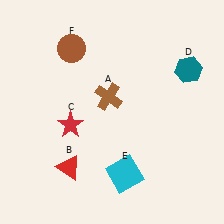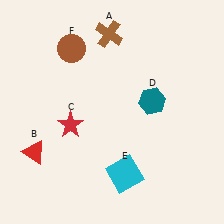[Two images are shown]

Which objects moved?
The objects that moved are: the brown cross (A), the red triangle (B), the teal hexagon (D).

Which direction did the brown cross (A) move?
The brown cross (A) moved up.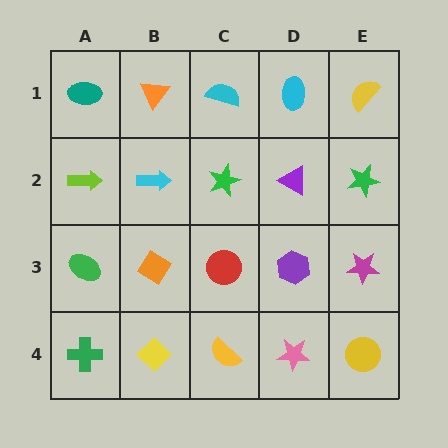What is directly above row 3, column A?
A lime arrow.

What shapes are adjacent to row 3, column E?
A green star (row 2, column E), a yellow circle (row 4, column E), a purple hexagon (row 3, column D).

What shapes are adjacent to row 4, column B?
An orange diamond (row 3, column B), a green cross (row 4, column A), a yellow semicircle (row 4, column C).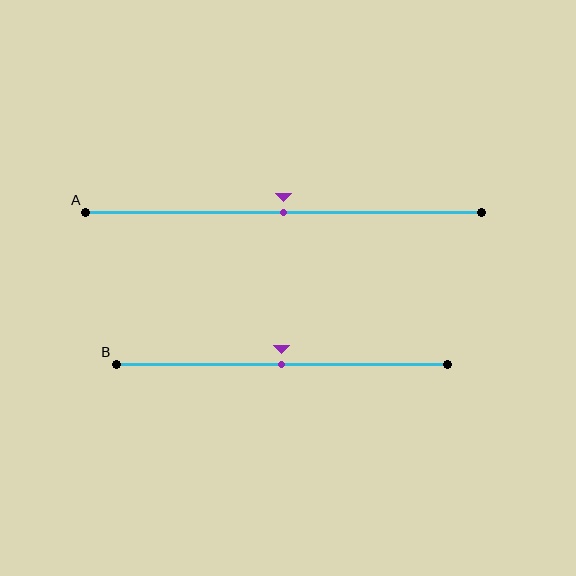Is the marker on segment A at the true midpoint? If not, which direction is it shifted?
Yes, the marker on segment A is at the true midpoint.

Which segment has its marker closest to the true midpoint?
Segment A has its marker closest to the true midpoint.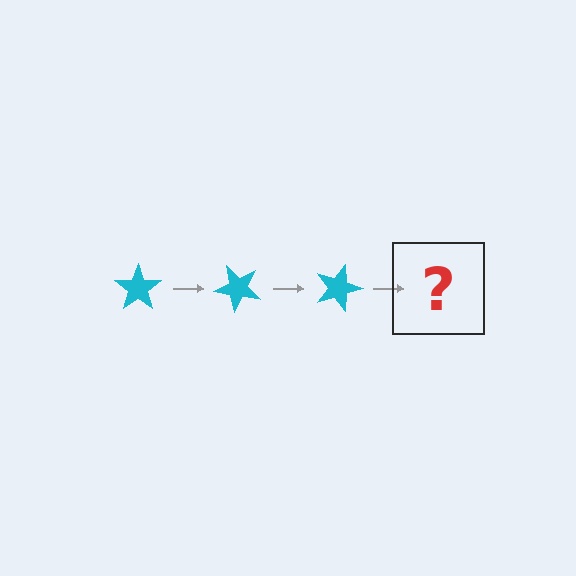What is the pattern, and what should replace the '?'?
The pattern is that the star rotates 45 degrees each step. The '?' should be a cyan star rotated 135 degrees.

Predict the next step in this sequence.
The next step is a cyan star rotated 135 degrees.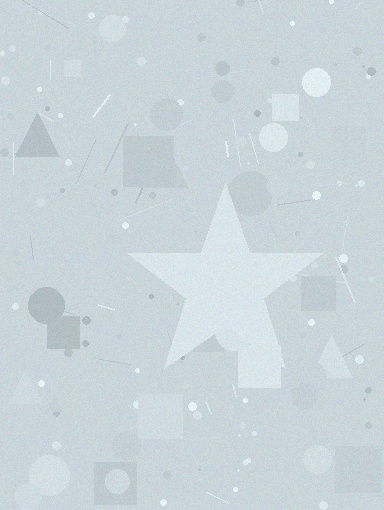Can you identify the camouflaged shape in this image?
The camouflaged shape is a star.